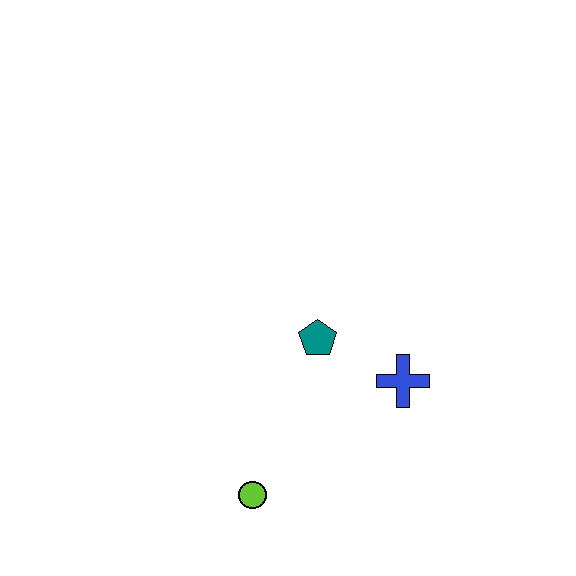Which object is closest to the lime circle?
The teal pentagon is closest to the lime circle.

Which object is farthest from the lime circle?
The blue cross is farthest from the lime circle.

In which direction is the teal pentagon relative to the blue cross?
The teal pentagon is to the left of the blue cross.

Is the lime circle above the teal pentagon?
No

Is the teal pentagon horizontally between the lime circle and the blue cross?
Yes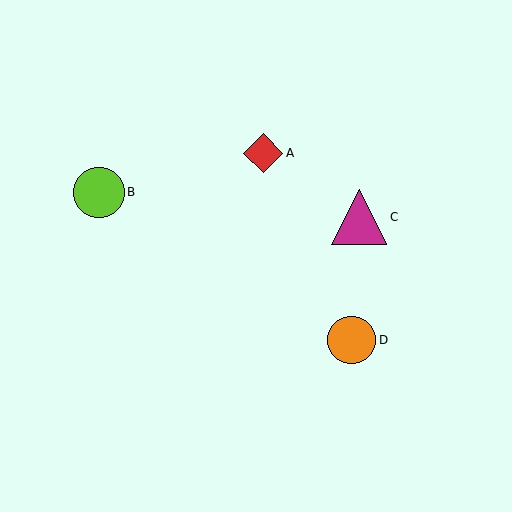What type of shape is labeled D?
Shape D is an orange circle.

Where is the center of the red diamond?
The center of the red diamond is at (263, 153).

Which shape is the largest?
The magenta triangle (labeled C) is the largest.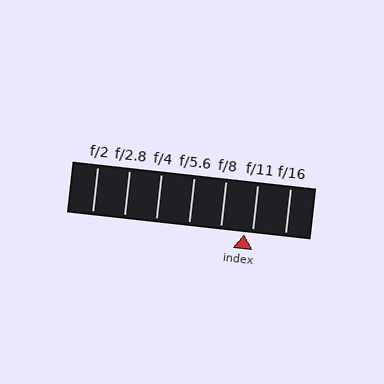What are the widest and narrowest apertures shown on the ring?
The widest aperture shown is f/2 and the narrowest is f/16.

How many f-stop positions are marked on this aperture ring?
There are 7 f-stop positions marked.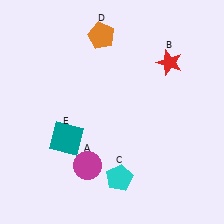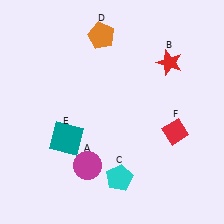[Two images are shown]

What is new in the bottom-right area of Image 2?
A red diamond (F) was added in the bottom-right area of Image 2.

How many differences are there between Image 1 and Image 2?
There is 1 difference between the two images.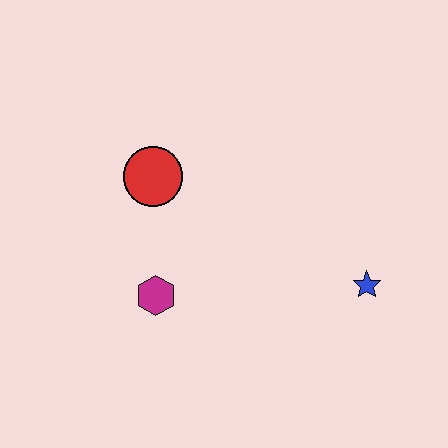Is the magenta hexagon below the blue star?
Yes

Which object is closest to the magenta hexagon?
The red circle is closest to the magenta hexagon.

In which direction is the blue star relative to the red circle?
The blue star is to the right of the red circle.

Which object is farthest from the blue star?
The red circle is farthest from the blue star.